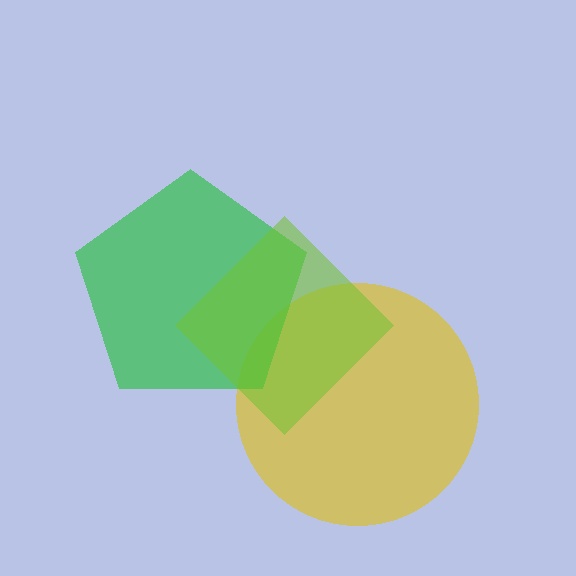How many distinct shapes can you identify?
There are 3 distinct shapes: a yellow circle, a green pentagon, a lime diamond.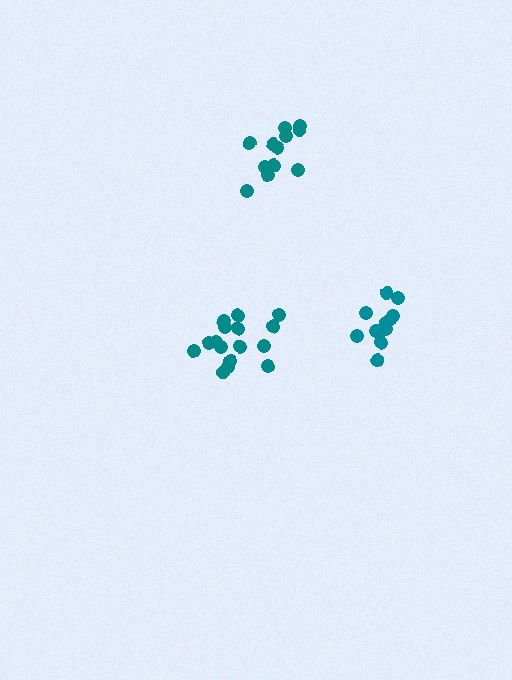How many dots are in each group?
Group 1: 12 dots, Group 2: 12 dots, Group 3: 16 dots (40 total).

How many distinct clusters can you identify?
There are 3 distinct clusters.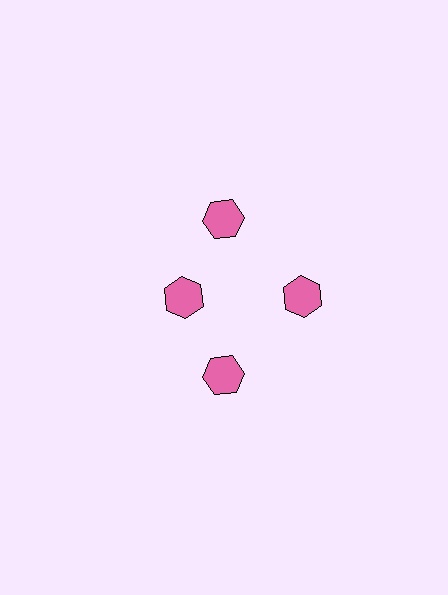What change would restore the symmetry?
The symmetry would be restored by moving it outward, back onto the ring so that all 4 hexagons sit at equal angles and equal distance from the center.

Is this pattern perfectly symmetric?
No. The 4 pink hexagons are arranged in a ring, but one element near the 9 o'clock position is pulled inward toward the center, breaking the 4-fold rotational symmetry.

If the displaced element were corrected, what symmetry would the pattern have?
It would have 4-fold rotational symmetry — the pattern would map onto itself every 90 degrees.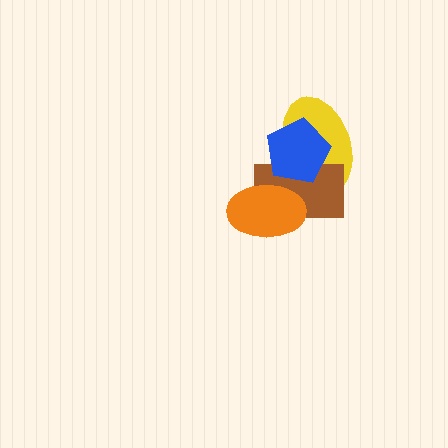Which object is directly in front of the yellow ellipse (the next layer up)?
The brown rectangle is directly in front of the yellow ellipse.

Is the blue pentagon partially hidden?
No, no other shape covers it.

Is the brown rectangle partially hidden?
Yes, it is partially covered by another shape.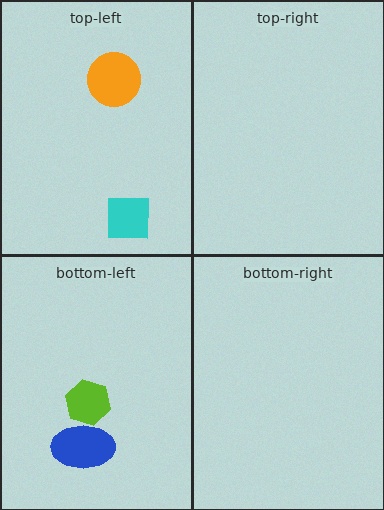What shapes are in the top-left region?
The orange circle, the cyan square.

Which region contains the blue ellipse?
The bottom-left region.